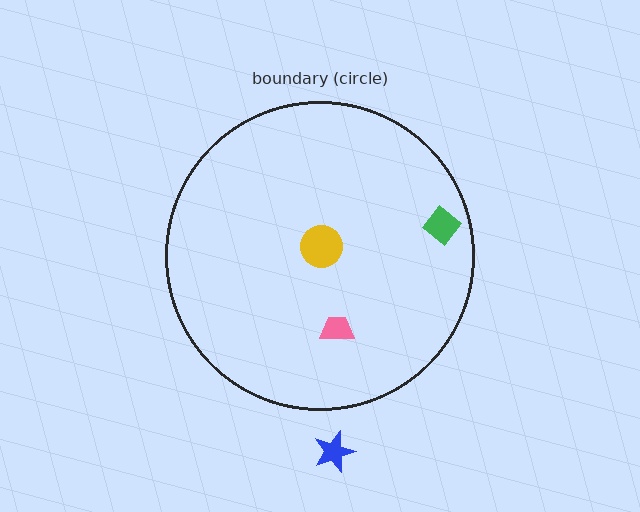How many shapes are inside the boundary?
3 inside, 1 outside.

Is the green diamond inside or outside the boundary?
Inside.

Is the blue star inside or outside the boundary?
Outside.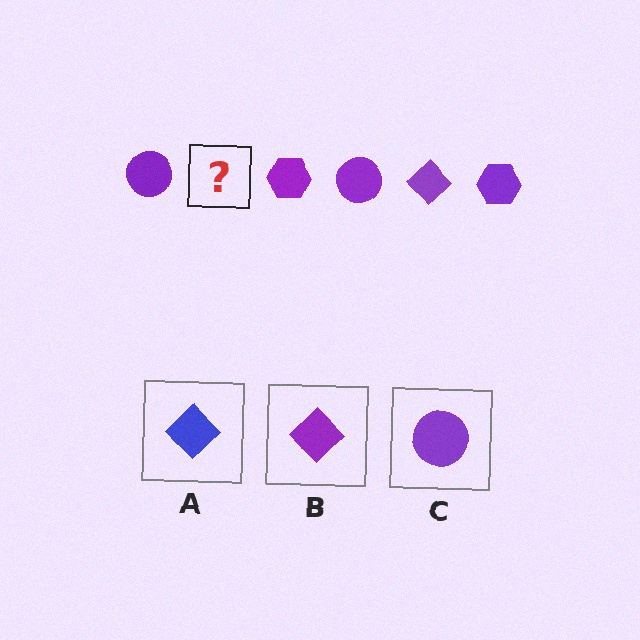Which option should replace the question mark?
Option B.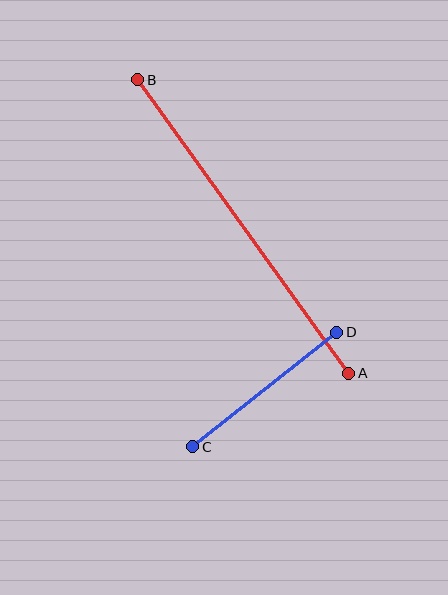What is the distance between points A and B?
The distance is approximately 361 pixels.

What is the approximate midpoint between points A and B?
The midpoint is at approximately (243, 226) pixels.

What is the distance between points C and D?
The distance is approximately 184 pixels.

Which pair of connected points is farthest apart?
Points A and B are farthest apart.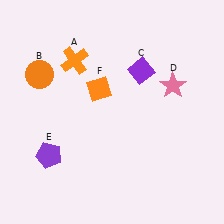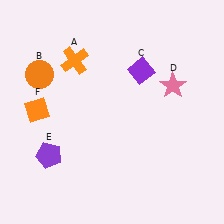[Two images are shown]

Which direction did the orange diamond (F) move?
The orange diamond (F) moved left.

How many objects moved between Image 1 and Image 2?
1 object moved between the two images.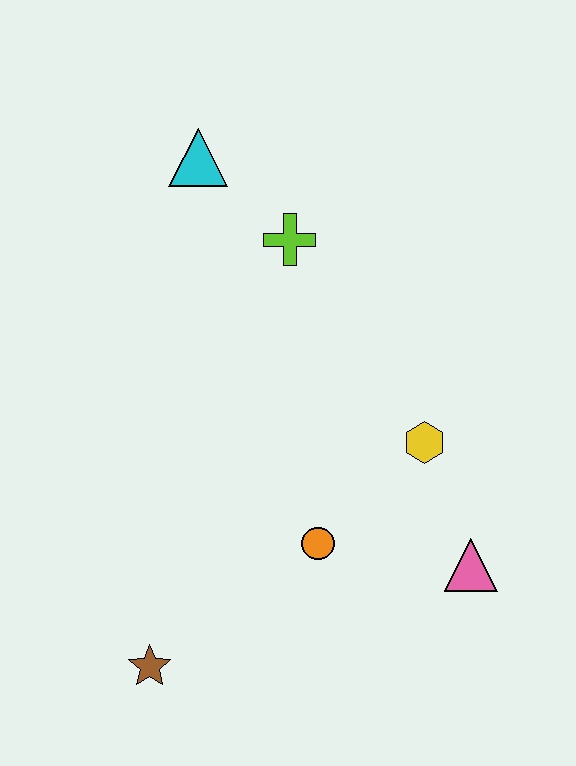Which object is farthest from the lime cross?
The brown star is farthest from the lime cross.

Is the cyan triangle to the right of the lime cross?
No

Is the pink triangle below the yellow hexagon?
Yes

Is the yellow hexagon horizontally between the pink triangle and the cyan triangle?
Yes